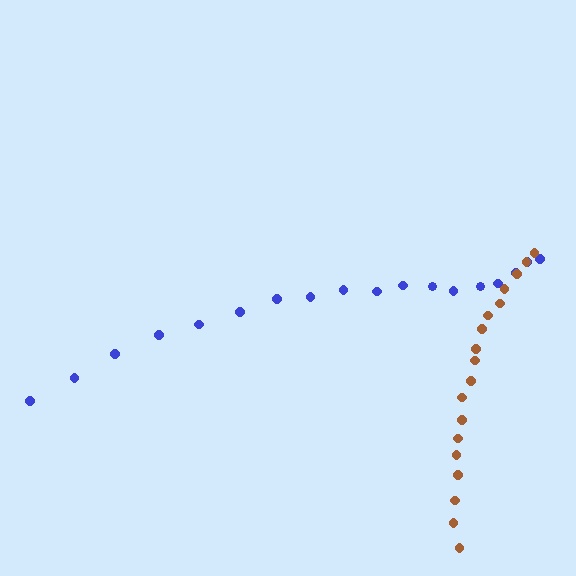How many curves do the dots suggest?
There are 2 distinct paths.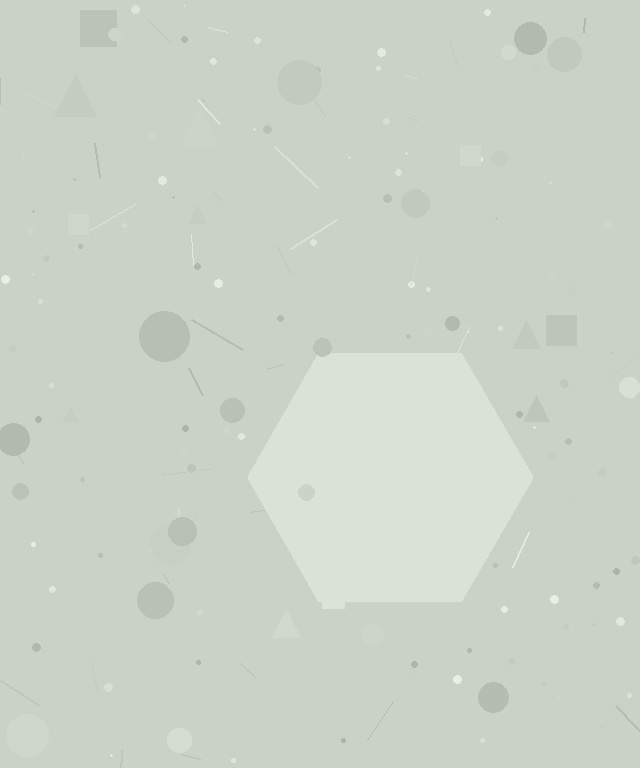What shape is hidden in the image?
A hexagon is hidden in the image.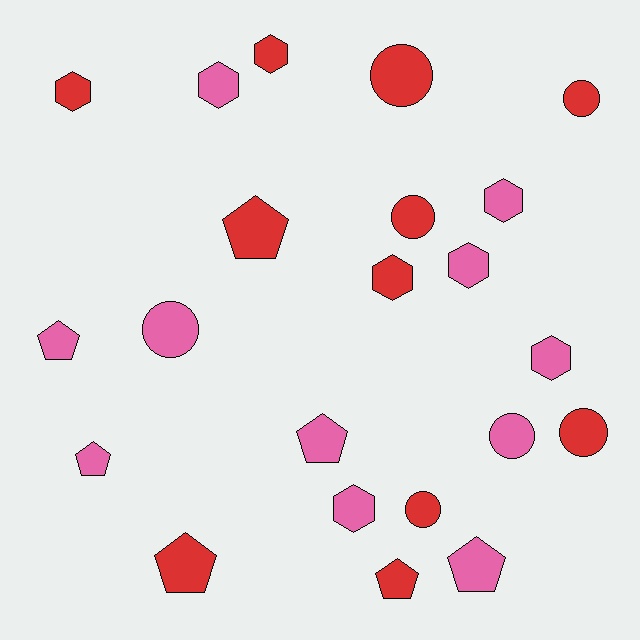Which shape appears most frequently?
Hexagon, with 8 objects.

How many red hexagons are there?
There are 3 red hexagons.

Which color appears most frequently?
Red, with 11 objects.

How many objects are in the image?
There are 22 objects.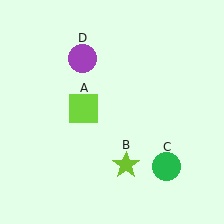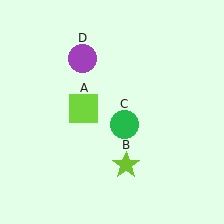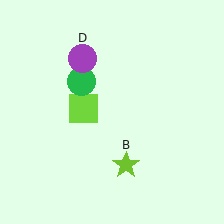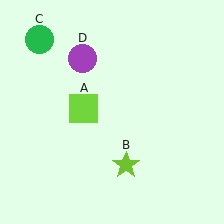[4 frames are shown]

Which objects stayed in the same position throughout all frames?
Lime square (object A) and lime star (object B) and purple circle (object D) remained stationary.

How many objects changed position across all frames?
1 object changed position: green circle (object C).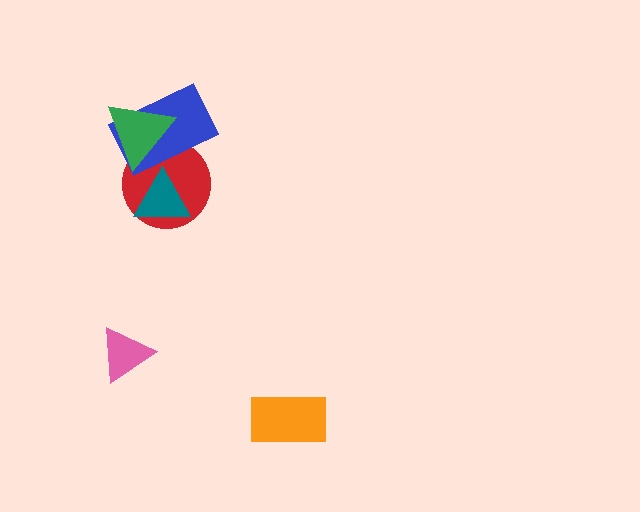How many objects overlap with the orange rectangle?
0 objects overlap with the orange rectangle.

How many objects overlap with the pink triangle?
0 objects overlap with the pink triangle.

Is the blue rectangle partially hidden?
Yes, it is partially covered by another shape.